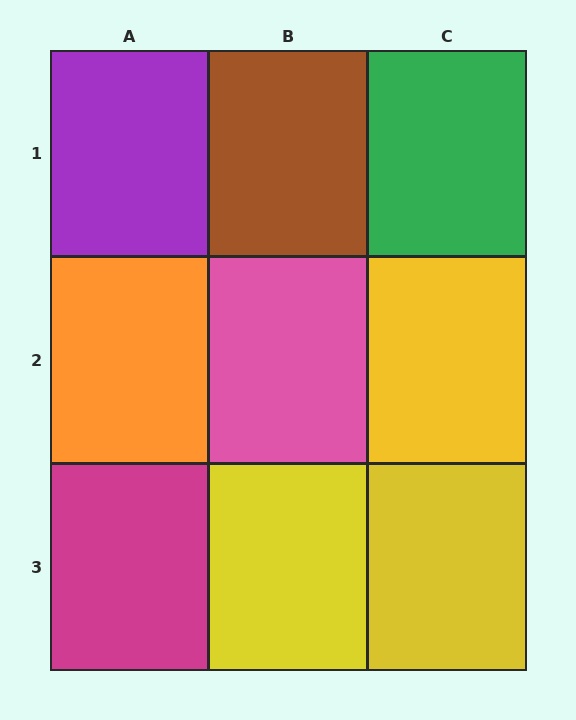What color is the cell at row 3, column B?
Yellow.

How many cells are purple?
1 cell is purple.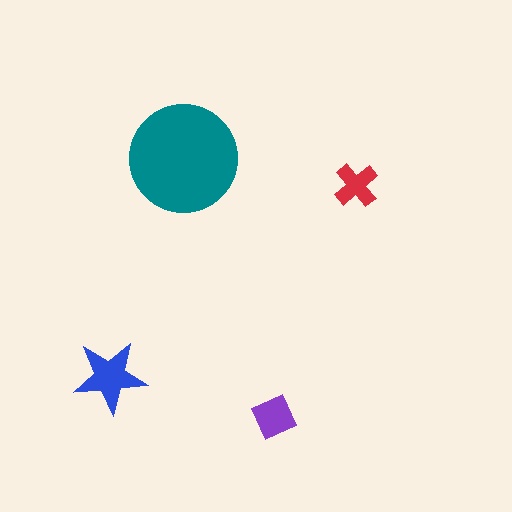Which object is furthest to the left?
The blue star is leftmost.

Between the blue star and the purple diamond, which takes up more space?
The blue star.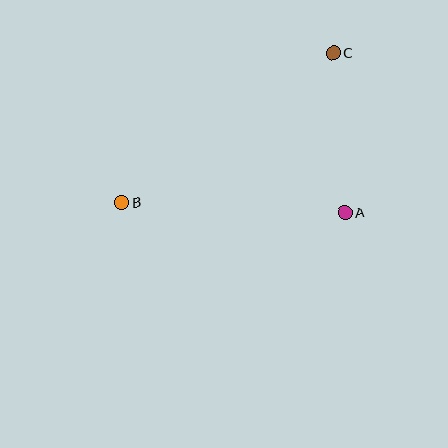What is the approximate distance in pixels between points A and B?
The distance between A and B is approximately 223 pixels.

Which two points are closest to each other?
Points A and C are closest to each other.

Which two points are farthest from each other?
Points B and C are farthest from each other.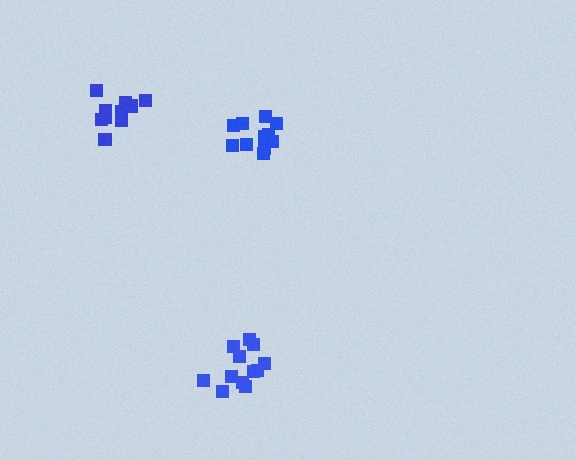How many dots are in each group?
Group 1: 10 dots, Group 2: 12 dots, Group 3: 11 dots (33 total).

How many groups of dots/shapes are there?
There are 3 groups.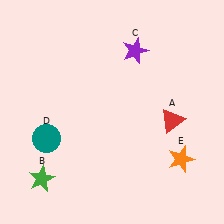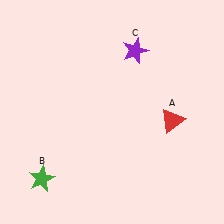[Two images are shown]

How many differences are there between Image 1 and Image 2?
There are 2 differences between the two images.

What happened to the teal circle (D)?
The teal circle (D) was removed in Image 2. It was in the bottom-left area of Image 1.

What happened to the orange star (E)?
The orange star (E) was removed in Image 2. It was in the bottom-right area of Image 1.